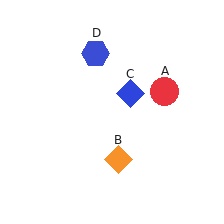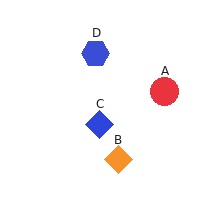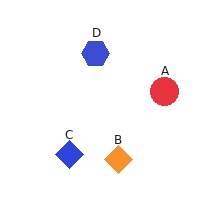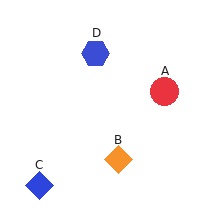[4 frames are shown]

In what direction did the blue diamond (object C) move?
The blue diamond (object C) moved down and to the left.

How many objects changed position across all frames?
1 object changed position: blue diamond (object C).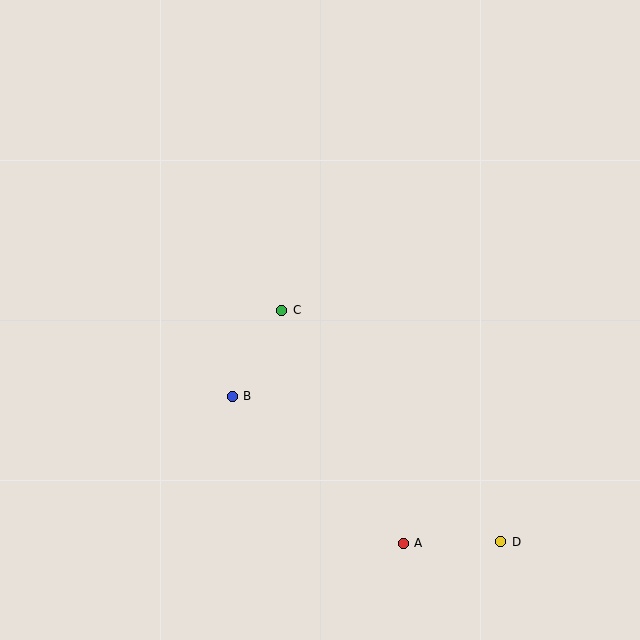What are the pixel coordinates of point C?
Point C is at (282, 310).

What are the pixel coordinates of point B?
Point B is at (232, 396).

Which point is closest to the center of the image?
Point C at (282, 310) is closest to the center.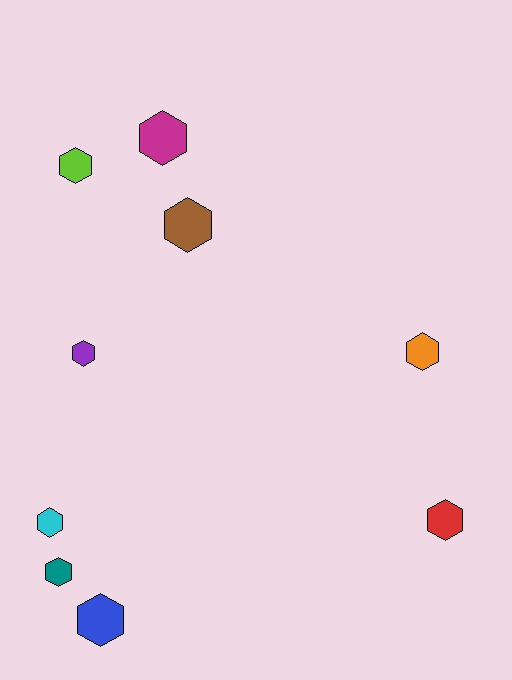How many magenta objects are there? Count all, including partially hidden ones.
There is 1 magenta object.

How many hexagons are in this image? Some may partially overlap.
There are 9 hexagons.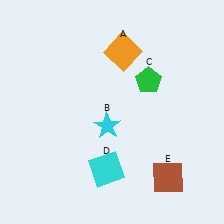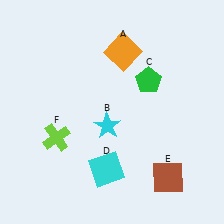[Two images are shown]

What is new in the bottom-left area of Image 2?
A lime cross (F) was added in the bottom-left area of Image 2.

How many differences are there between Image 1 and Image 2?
There is 1 difference between the two images.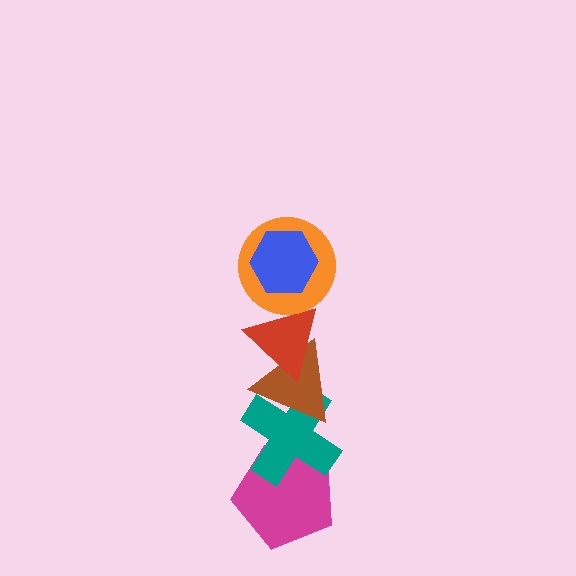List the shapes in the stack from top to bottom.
From top to bottom: the blue hexagon, the orange circle, the red triangle, the brown triangle, the teal cross, the magenta pentagon.